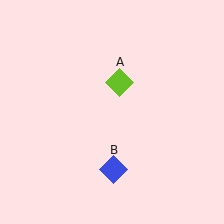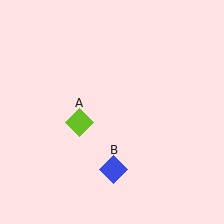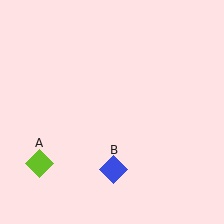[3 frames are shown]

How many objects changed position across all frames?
1 object changed position: lime diamond (object A).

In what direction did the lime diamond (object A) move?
The lime diamond (object A) moved down and to the left.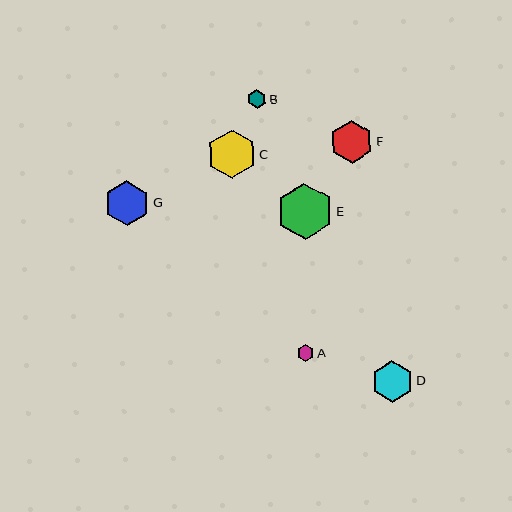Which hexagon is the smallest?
Hexagon A is the smallest with a size of approximately 17 pixels.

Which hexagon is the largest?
Hexagon E is the largest with a size of approximately 56 pixels.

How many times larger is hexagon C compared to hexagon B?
Hexagon C is approximately 2.6 times the size of hexagon B.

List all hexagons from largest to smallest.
From largest to smallest: E, C, G, F, D, B, A.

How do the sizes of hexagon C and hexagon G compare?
Hexagon C and hexagon G are approximately the same size.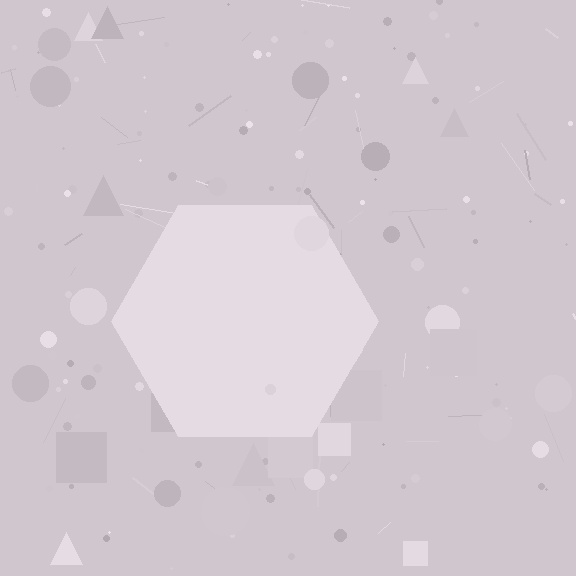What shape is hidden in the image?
A hexagon is hidden in the image.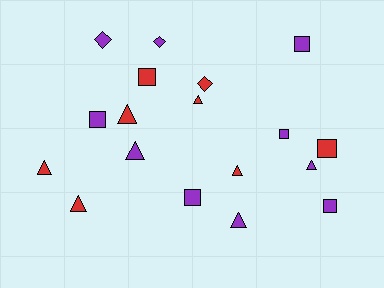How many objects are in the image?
There are 18 objects.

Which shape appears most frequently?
Triangle, with 8 objects.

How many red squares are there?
There are 2 red squares.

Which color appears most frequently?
Purple, with 10 objects.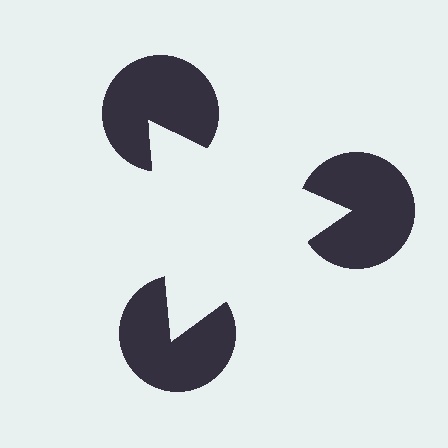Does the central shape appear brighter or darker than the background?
It typically appears slightly brighter than the background, even though no actual brightness change is drawn.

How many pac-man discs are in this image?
There are 3 — one at each vertex of the illusory triangle.